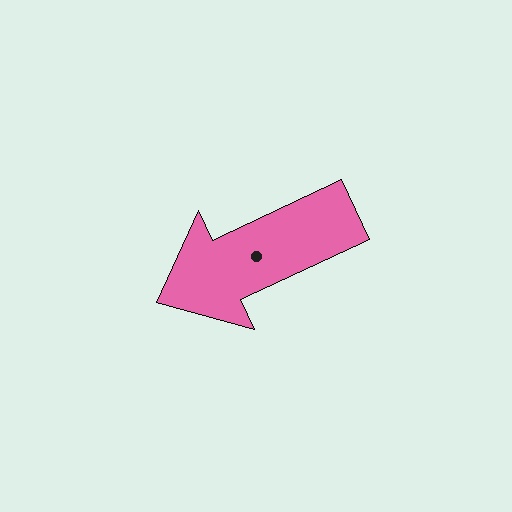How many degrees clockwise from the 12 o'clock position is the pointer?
Approximately 245 degrees.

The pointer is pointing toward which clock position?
Roughly 8 o'clock.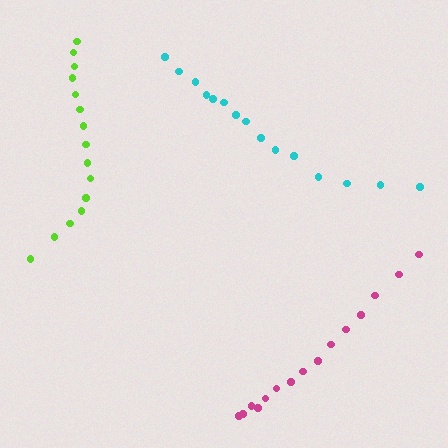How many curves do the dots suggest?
There are 3 distinct paths.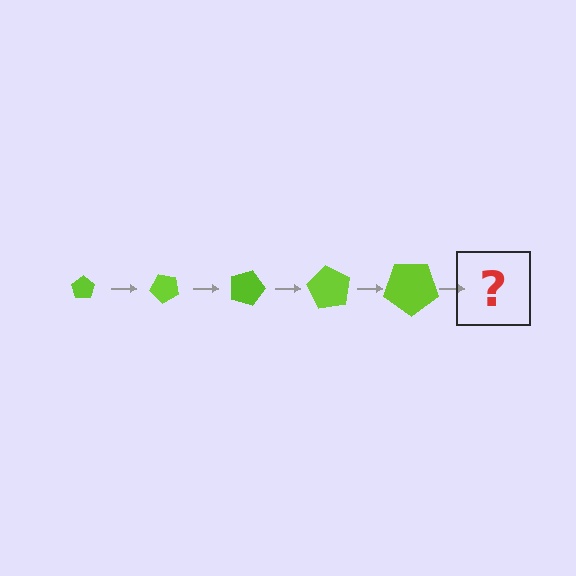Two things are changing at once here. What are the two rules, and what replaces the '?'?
The two rules are that the pentagon grows larger each step and it rotates 45 degrees each step. The '?' should be a pentagon, larger than the previous one and rotated 225 degrees from the start.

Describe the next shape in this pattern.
It should be a pentagon, larger than the previous one and rotated 225 degrees from the start.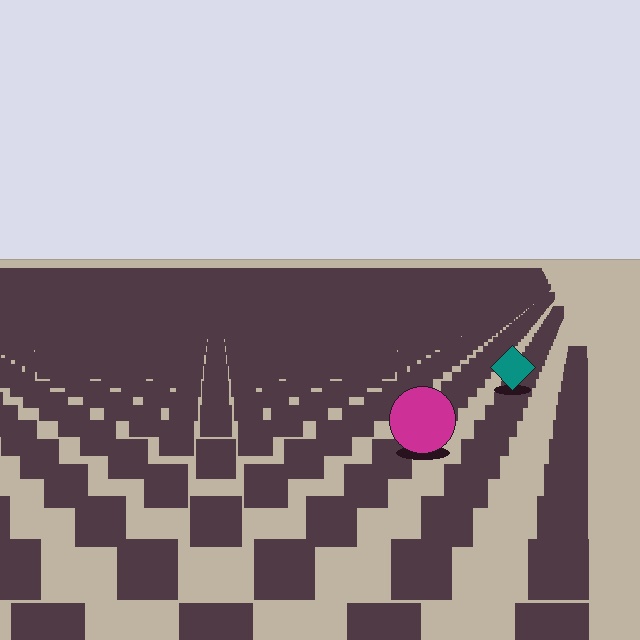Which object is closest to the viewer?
The magenta circle is closest. The texture marks near it are larger and more spread out.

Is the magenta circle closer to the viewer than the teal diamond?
Yes. The magenta circle is closer — you can tell from the texture gradient: the ground texture is coarser near it.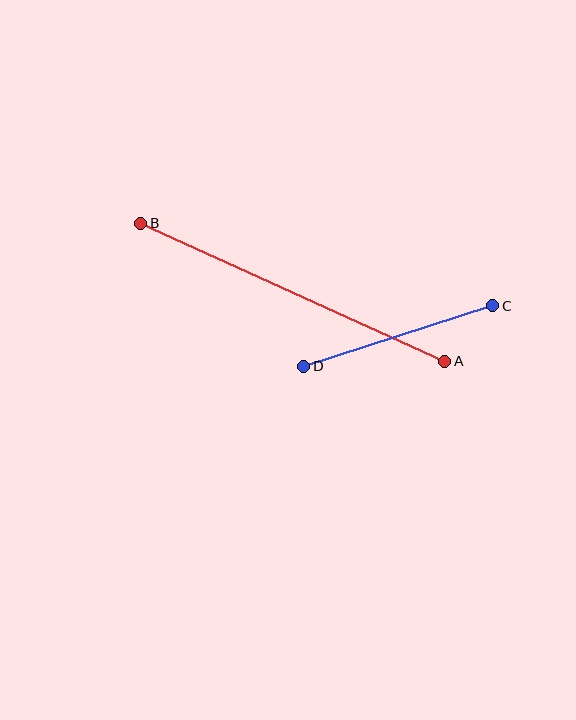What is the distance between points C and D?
The distance is approximately 198 pixels.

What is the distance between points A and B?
The distance is approximately 334 pixels.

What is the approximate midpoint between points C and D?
The midpoint is at approximately (398, 336) pixels.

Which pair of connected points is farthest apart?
Points A and B are farthest apart.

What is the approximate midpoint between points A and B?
The midpoint is at approximately (293, 292) pixels.